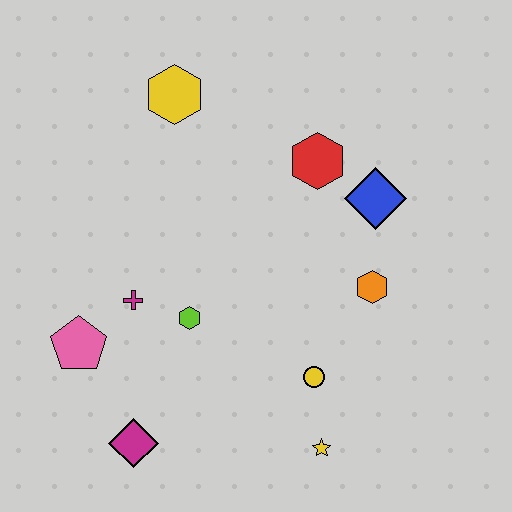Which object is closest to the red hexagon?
The blue diamond is closest to the red hexagon.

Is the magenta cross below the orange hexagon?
Yes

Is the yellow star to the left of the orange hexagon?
Yes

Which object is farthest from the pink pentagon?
The blue diamond is farthest from the pink pentagon.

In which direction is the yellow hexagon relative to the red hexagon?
The yellow hexagon is to the left of the red hexagon.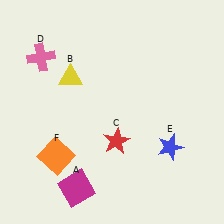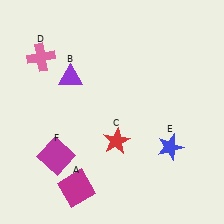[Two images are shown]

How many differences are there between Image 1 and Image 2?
There are 2 differences between the two images.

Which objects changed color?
B changed from yellow to purple. F changed from orange to magenta.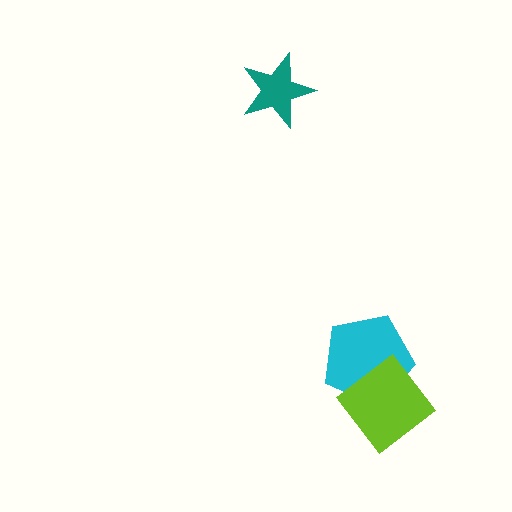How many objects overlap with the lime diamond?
1 object overlaps with the lime diamond.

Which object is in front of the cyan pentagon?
The lime diamond is in front of the cyan pentagon.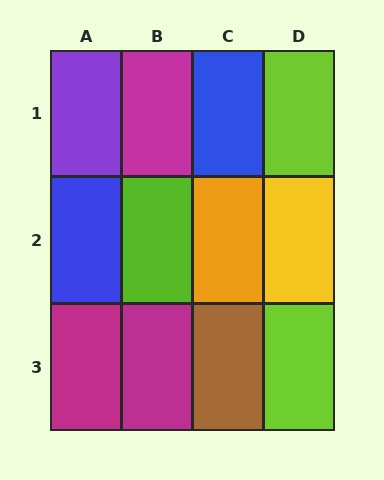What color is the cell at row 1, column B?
Magenta.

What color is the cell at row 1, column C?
Blue.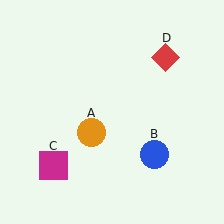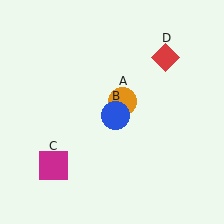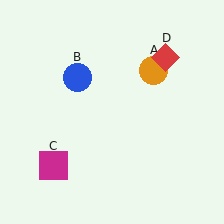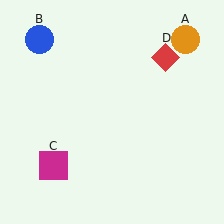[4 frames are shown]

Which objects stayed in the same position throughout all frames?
Magenta square (object C) and red diamond (object D) remained stationary.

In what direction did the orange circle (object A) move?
The orange circle (object A) moved up and to the right.